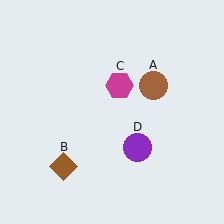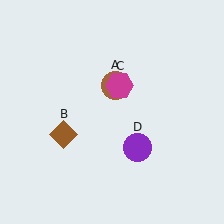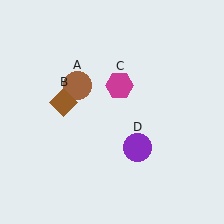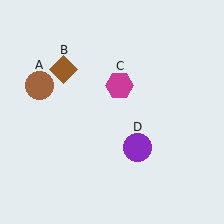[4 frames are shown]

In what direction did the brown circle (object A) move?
The brown circle (object A) moved left.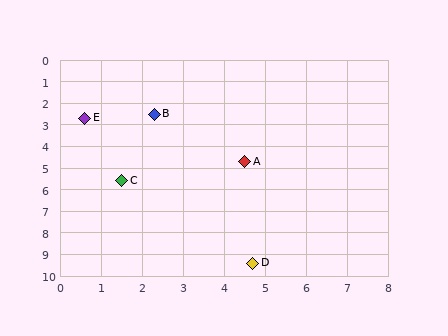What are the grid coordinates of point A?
Point A is at approximately (4.5, 4.7).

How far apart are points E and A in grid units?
Points E and A are about 4.4 grid units apart.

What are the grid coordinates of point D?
Point D is at approximately (4.7, 9.4).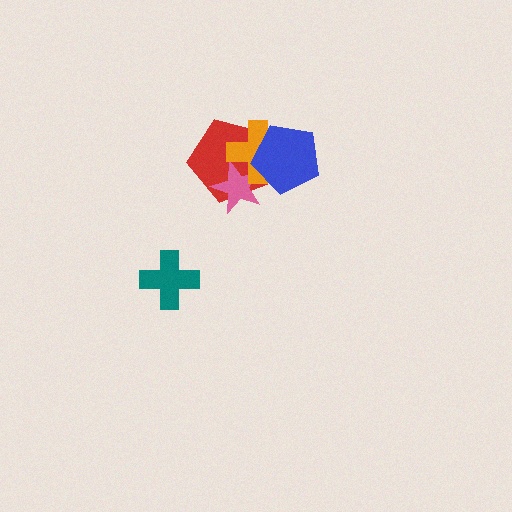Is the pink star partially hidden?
Yes, it is partially covered by another shape.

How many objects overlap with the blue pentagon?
3 objects overlap with the blue pentagon.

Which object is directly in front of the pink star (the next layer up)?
The orange cross is directly in front of the pink star.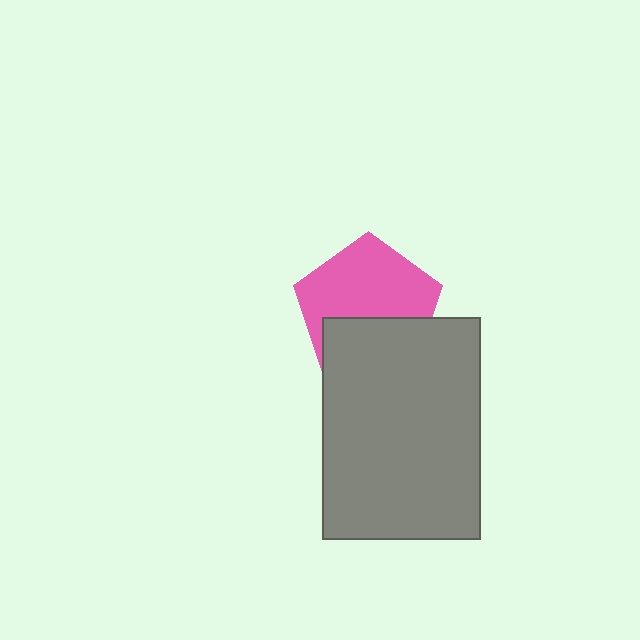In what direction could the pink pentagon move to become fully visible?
The pink pentagon could move up. That would shift it out from behind the gray rectangle entirely.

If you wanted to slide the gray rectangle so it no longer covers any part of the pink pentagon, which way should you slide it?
Slide it down — that is the most direct way to separate the two shapes.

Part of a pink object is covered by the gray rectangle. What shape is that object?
It is a pentagon.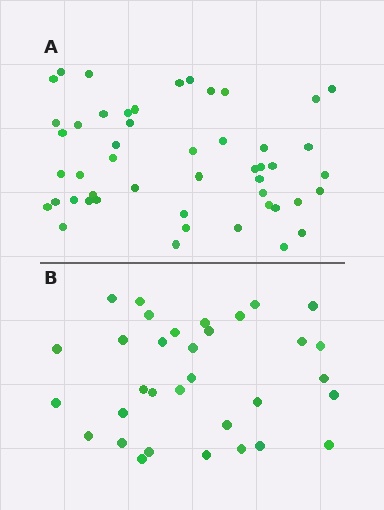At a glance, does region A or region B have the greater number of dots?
Region A (the top region) has more dots.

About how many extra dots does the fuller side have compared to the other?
Region A has approximately 15 more dots than region B.